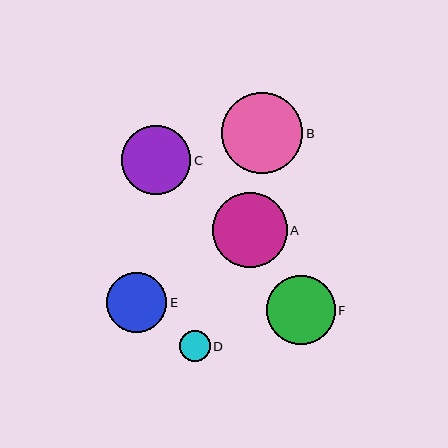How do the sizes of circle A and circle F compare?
Circle A and circle F are approximately the same size.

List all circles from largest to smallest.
From largest to smallest: B, A, C, F, E, D.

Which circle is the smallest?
Circle D is the smallest with a size of approximately 31 pixels.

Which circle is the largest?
Circle B is the largest with a size of approximately 81 pixels.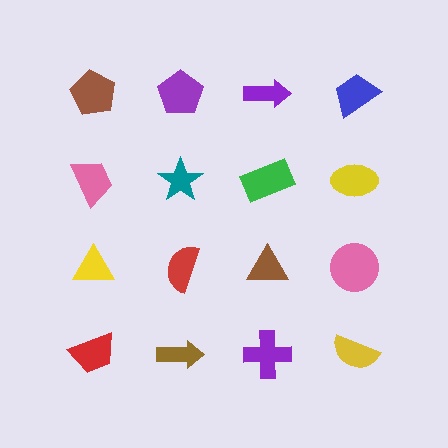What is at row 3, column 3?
A brown triangle.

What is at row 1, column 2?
A purple pentagon.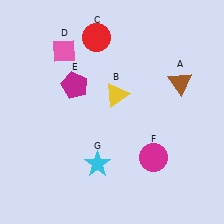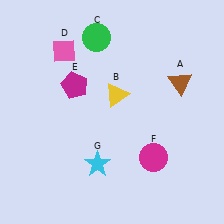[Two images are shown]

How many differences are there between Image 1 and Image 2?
There is 1 difference between the two images.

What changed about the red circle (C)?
In Image 1, C is red. In Image 2, it changed to green.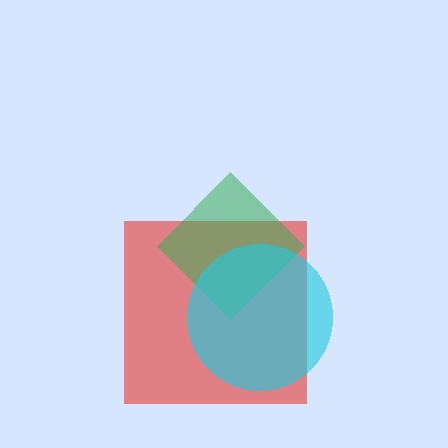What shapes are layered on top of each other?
The layered shapes are: a red square, a green diamond, a cyan circle.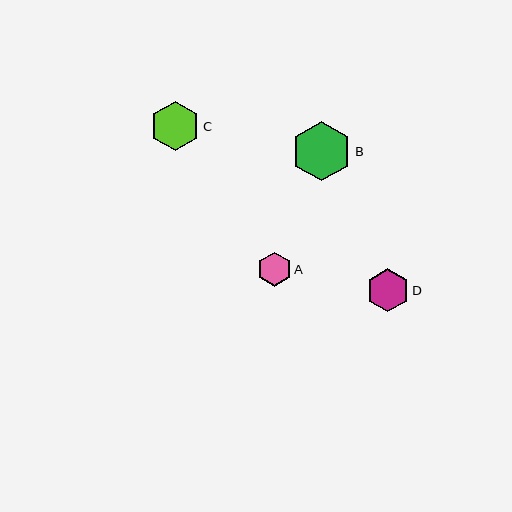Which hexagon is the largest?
Hexagon B is the largest with a size of approximately 60 pixels.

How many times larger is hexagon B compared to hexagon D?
Hexagon B is approximately 1.4 times the size of hexagon D.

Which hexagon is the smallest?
Hexagon A is the smallest with a size of approximately 34 pixels.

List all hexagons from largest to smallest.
From largest to smallest: B, C, D, A.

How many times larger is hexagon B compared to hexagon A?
Hexagon B is approximately 1.8 times the size of hexagon A.